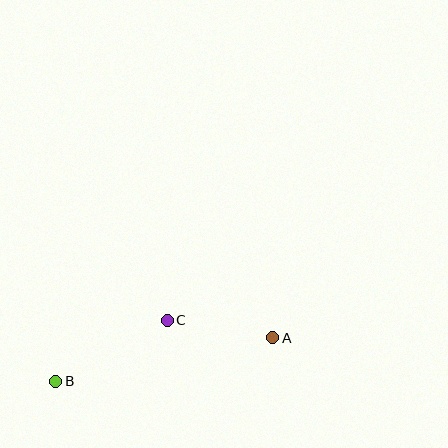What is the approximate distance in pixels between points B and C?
The distance between B and C is approximately 127 pixels.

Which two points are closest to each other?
Points A and C are closest to each other.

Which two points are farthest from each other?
Points A and B are farthest from each other.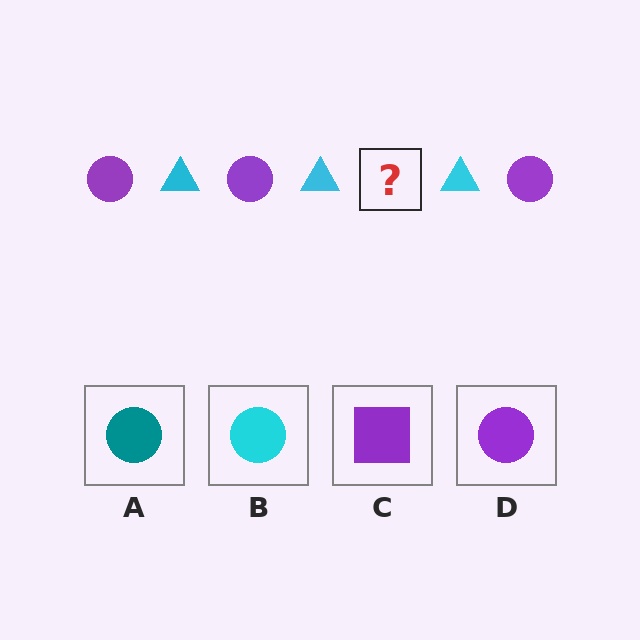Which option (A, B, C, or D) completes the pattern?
D.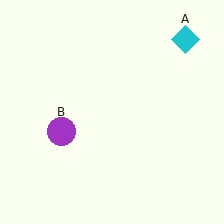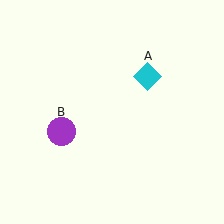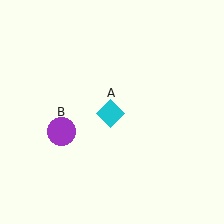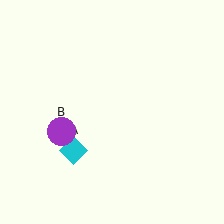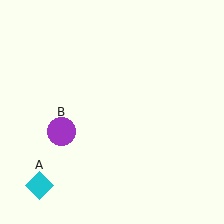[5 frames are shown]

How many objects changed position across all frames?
1 object changed position: cyan diamond (object A).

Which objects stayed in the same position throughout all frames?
Purple circle (object B) remained stationary.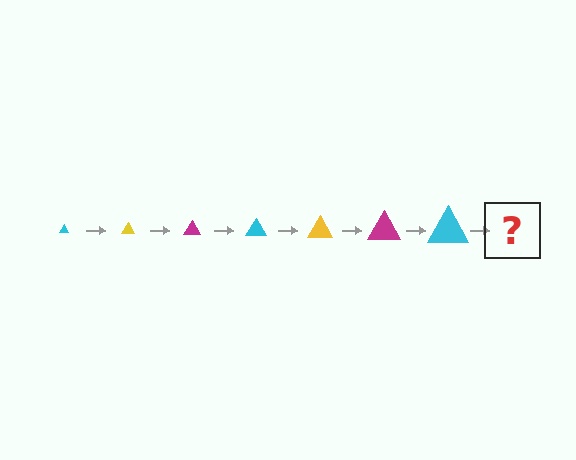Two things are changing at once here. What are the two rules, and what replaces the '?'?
The two rules are that the triangle grows larger each step and the color cycles through cyan, yellow, and magenta. The '?' should be a yellow triangle, larger than the previous one.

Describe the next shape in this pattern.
It should be a yellow triangle, larger than the previous one.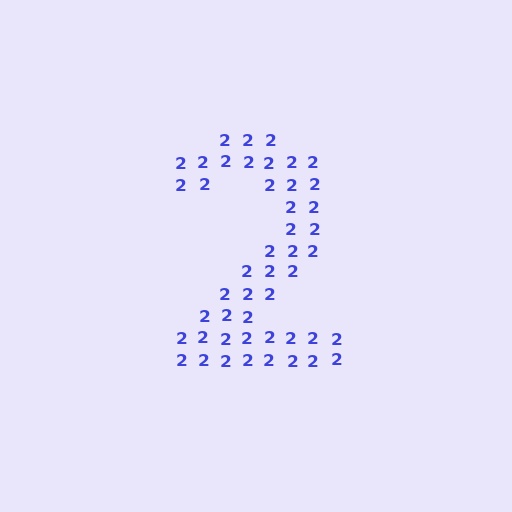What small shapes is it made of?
It is made of small digit 2's.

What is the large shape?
The large shape is the digit 2.